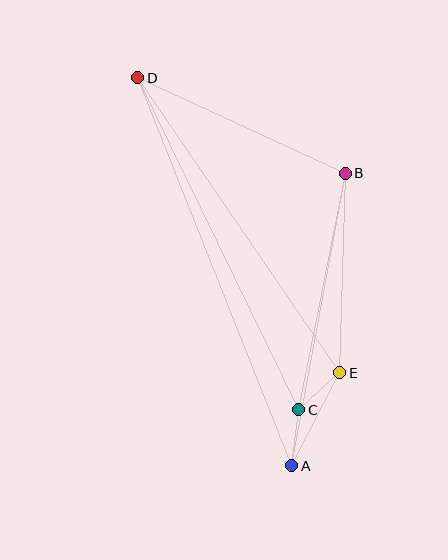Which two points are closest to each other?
Points C and E are closest to each other.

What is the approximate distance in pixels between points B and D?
The distance between B and D is approximately 228 pixels.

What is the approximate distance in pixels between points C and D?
The distance between C and D is approximately 369 pixels.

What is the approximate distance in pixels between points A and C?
The distance between A and C is approximately 57 pixels.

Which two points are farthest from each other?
Points A and D are farthest from each other.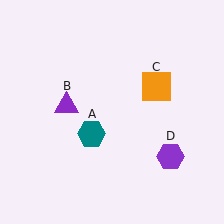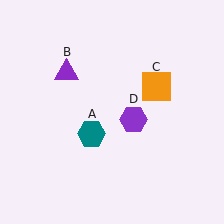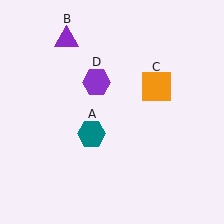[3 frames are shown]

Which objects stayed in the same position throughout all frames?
Teal hexagon (object A) and orange square (object C) remained stationary.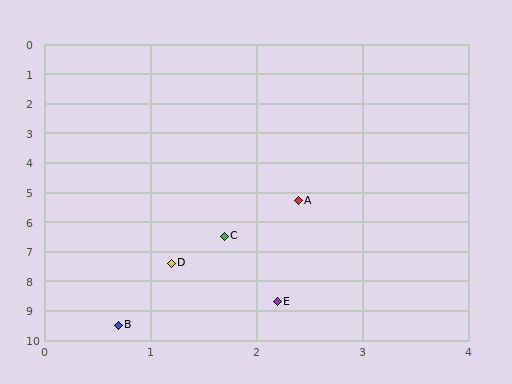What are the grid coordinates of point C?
Point C is at approximately (1.7, 6.5).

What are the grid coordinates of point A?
Point A is at approximately (2.4, 5.3).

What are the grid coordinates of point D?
Point D is at approximately (1.2, 7.4).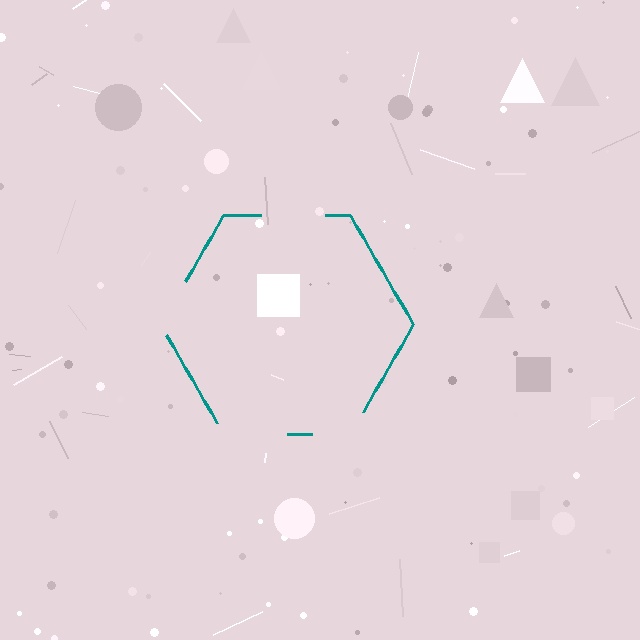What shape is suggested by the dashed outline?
The dashed outline suggests a hexagon.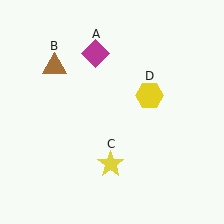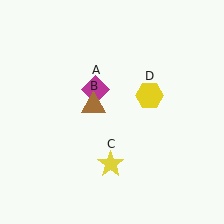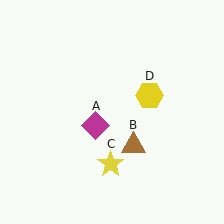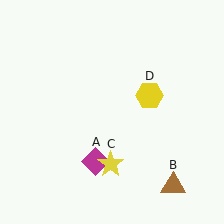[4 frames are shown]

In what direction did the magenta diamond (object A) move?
The magenta diamond (object A) moved down.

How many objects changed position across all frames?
2 objects changed position: magenta diamond (object A), brown triangle (object B).